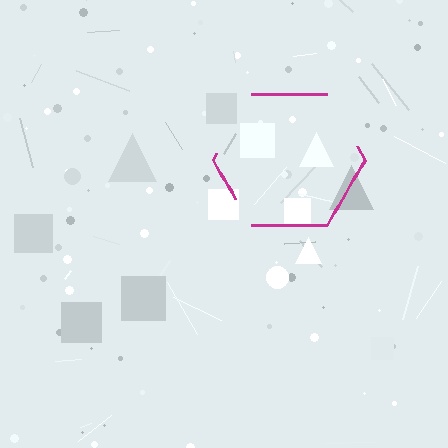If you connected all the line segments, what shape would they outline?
They would outline a hexagon.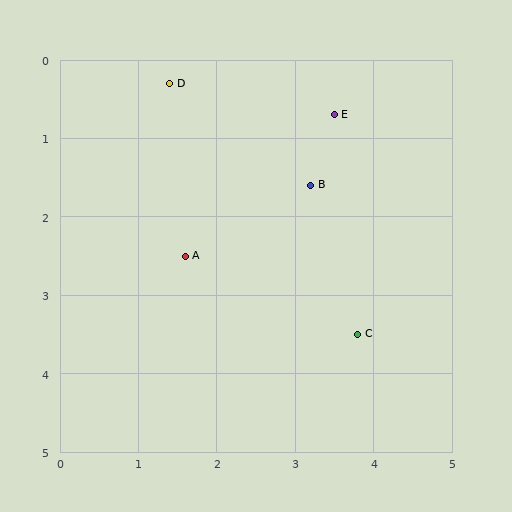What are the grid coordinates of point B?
Point B is at approximately (3.2, 1.6).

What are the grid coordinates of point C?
Point C is at approximately (3.8, 3.5).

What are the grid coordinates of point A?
Point A is at approximately (1.6, 2.5).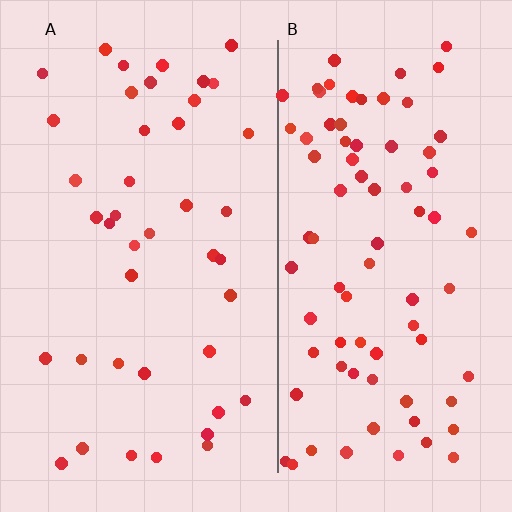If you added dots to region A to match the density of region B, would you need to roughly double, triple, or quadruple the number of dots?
Approximately double.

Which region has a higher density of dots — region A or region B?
B (the right).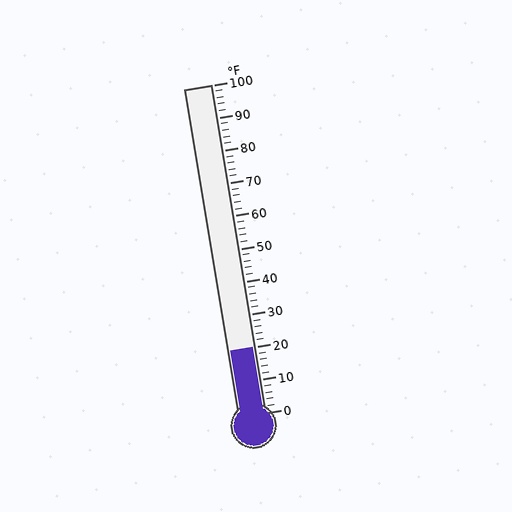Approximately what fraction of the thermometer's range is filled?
The thermometer is filled to approximately 20% of its range.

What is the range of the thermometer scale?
The thermometer scale ranges from 0°F to 100°F.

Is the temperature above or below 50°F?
The temperature is below 50°F.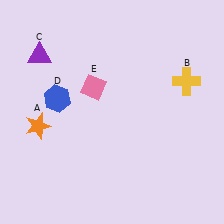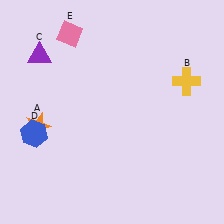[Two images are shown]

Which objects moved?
The objects that moved are: the blue hexagon (D), the pink diamond (E).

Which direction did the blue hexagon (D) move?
The blue hexagon (D) moved down.